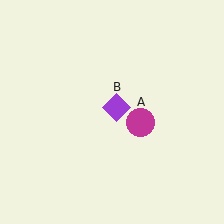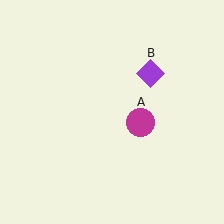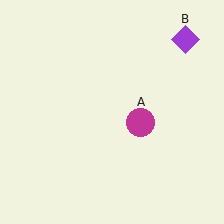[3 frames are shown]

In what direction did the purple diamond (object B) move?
The purple diamond (object B) moved up and to the right.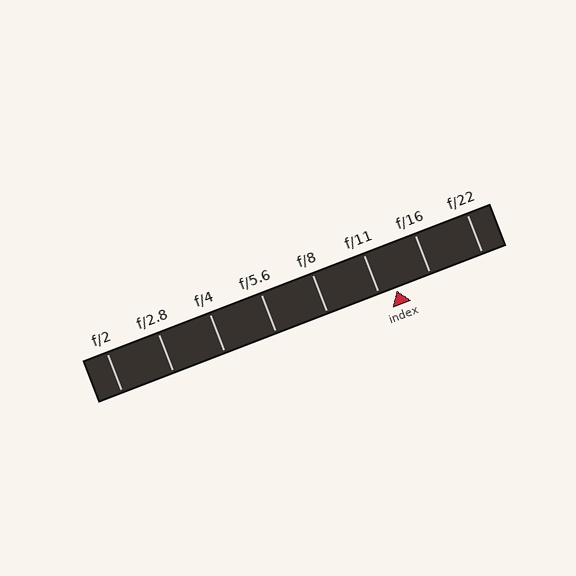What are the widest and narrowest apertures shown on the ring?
The widest aperture shown is f/2 and the narrowest is f/22.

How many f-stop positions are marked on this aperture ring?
There are 8 f-stop positions marked.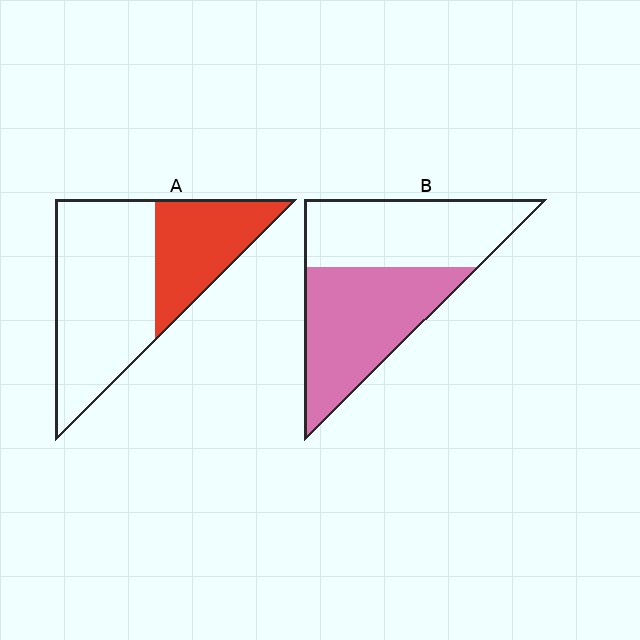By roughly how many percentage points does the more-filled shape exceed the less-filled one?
By roughly 15 percentage points (B over A).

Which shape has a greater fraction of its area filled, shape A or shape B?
Shape B.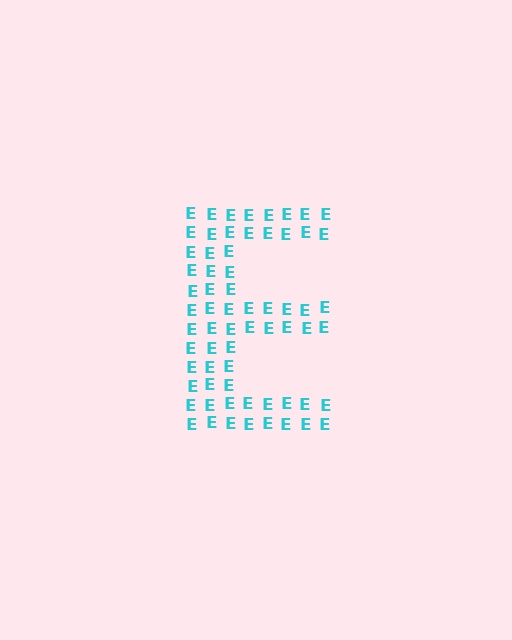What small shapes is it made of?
It is made of small letter E's.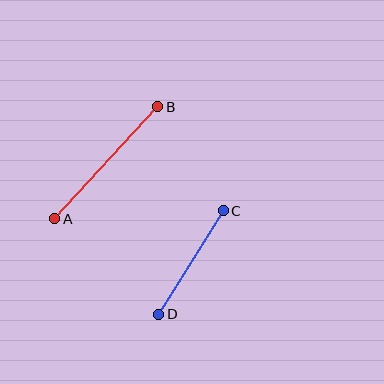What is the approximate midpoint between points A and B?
The midpoint is at approximately (106, 163) pixels.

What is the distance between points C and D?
The distance is approximately 122 pixels.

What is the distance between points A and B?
The distance is approximately 152 pixels.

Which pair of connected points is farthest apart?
Points A and B are farthest apart.